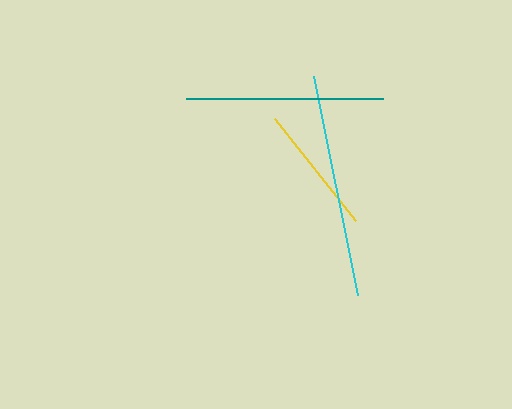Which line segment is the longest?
The cyan line is the longest at approximately 223 pixels.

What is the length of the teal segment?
The teal segment is approximately 197 pixels long.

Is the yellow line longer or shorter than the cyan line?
The cyan line is longer than the yellow line.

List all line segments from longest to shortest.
From longest to shortest: cyan, teal, yellow.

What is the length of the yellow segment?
The yellow segment is approximately 130 pixels long.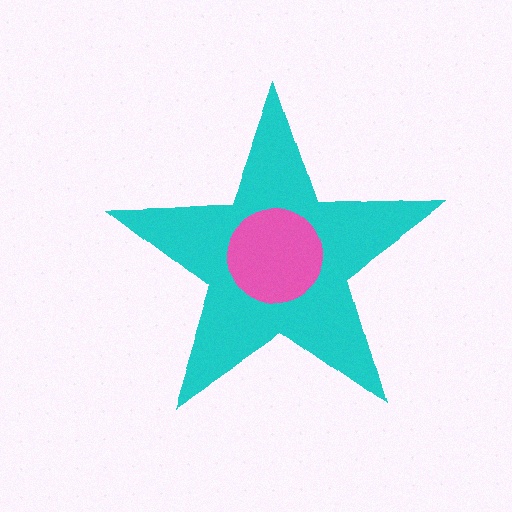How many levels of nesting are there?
2.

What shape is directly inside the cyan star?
The pink circle.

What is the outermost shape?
The cyan star.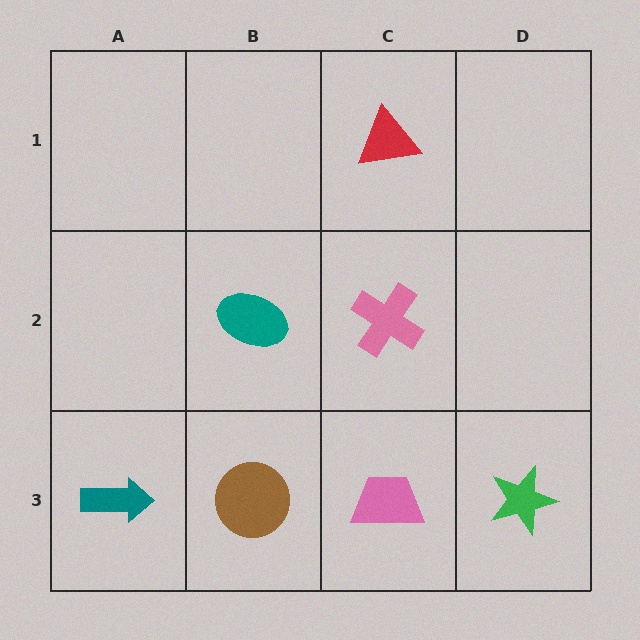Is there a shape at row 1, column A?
No, that cell is empty.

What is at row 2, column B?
A teal ellipse.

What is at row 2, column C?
A pink cross.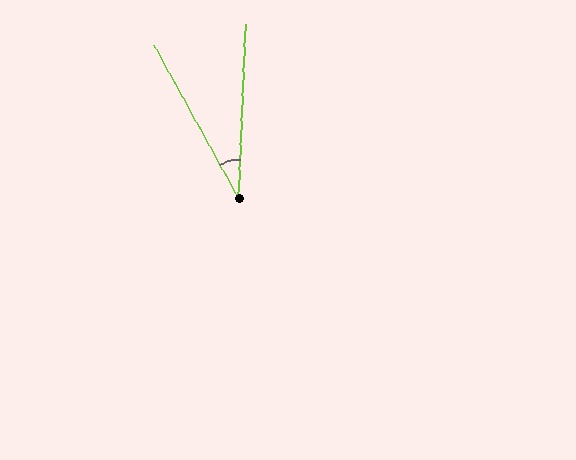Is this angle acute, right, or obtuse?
It is acute.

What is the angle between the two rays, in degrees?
Approximately 31 degrees.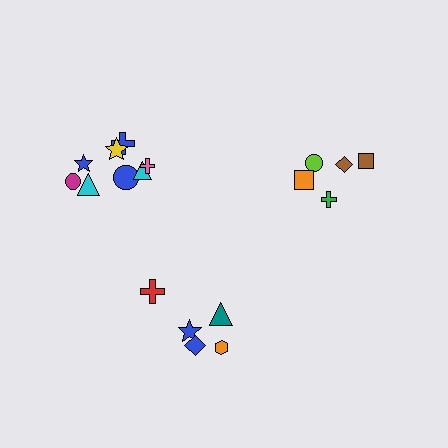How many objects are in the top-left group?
There are 8 objects.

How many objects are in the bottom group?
There are 5 objects.